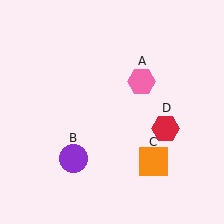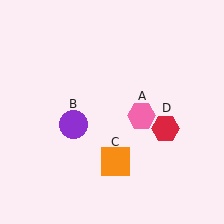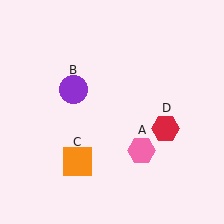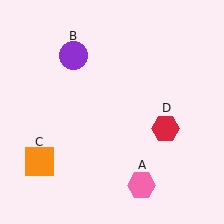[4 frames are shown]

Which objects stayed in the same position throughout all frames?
Red hexagon (object D) remained stationary.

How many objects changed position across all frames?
3 objects changed position: pink hexagon (object A), purple circle (object B), orange square (object C).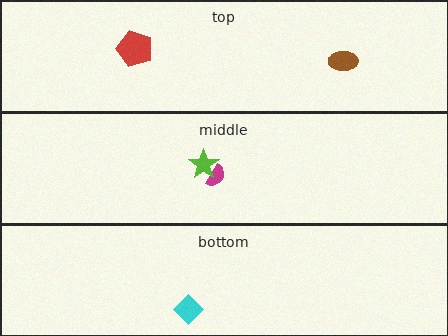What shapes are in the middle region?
The magenta semicircle, the lime star.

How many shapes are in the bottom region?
1.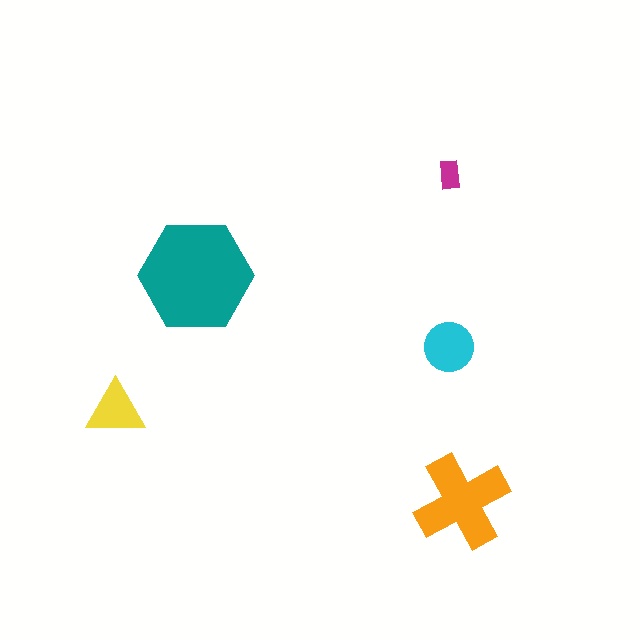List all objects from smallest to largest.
The magenta rectangle, the yellow triangle, the cyan circle, the orange cross, the teal hexagon.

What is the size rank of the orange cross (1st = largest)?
2nd.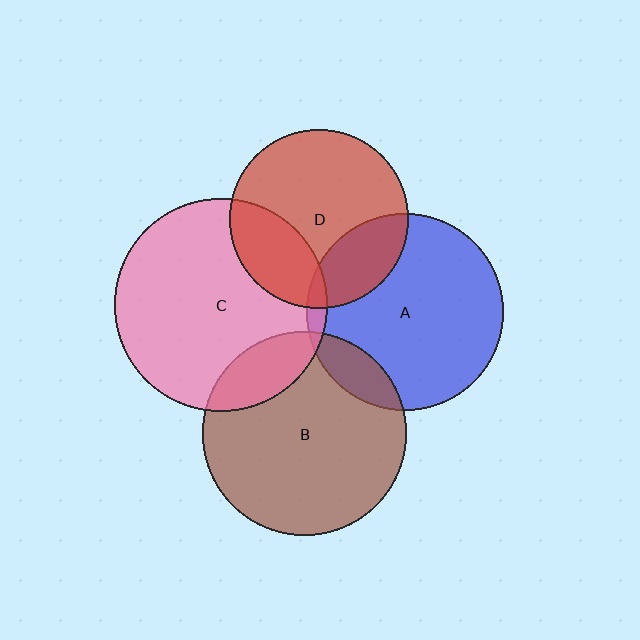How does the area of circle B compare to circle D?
Approximately 1.3 times.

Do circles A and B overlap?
Yes.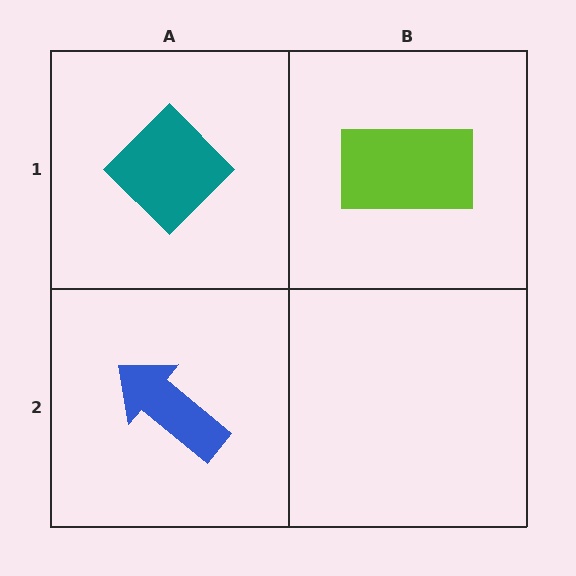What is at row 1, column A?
A teal diamond.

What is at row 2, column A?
A blue arrow.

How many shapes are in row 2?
1 shape.